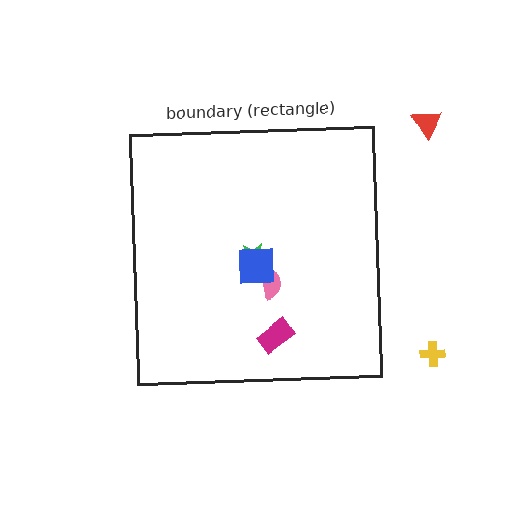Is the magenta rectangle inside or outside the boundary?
Inside.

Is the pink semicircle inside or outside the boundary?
Inside.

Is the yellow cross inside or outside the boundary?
Outside.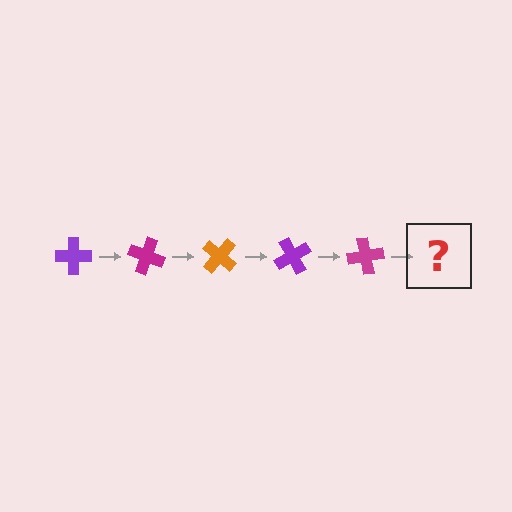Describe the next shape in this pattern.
It should be an orange cross, rotated 100 degrees from the start.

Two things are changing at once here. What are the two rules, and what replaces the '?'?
The two rules are that it rotates 20 degrees each step and the color cycles through purple, magenta, and orange. The '?' should be an orange cross, rotated 100 degrees from the start.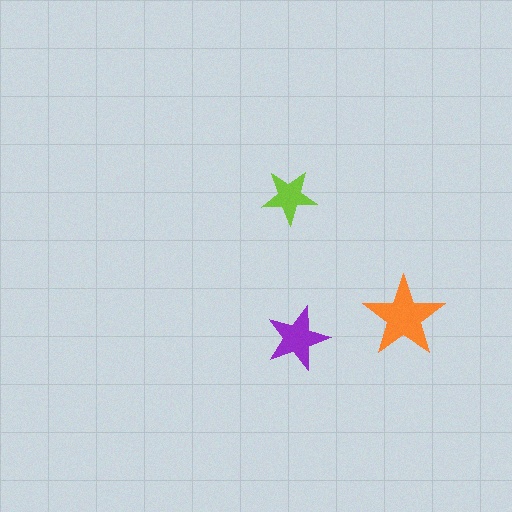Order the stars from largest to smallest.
the orange one, the purple one, the lime one.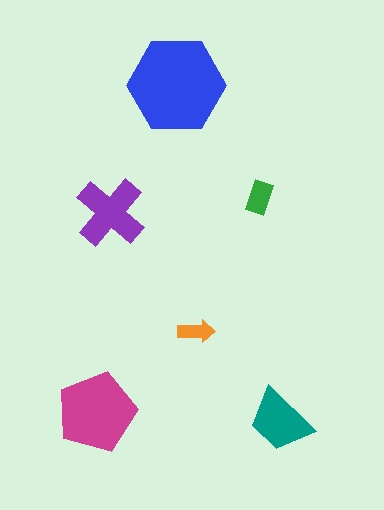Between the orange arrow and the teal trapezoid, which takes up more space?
The teal trapezoid.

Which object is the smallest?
The orange arrow.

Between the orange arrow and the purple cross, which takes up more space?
The purple cross.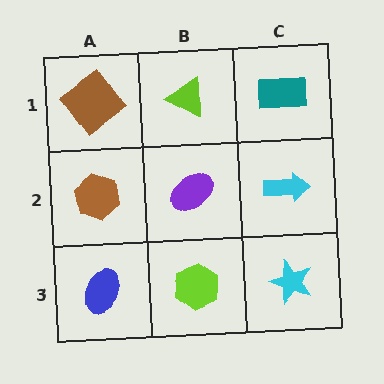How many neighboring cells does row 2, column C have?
3.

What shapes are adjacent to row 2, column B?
A lime triangle (row 1, column B), a lime hexagon (row 3, column B), a brown hexagon (row 2, column A), a cyan arrow (row 2, column C).